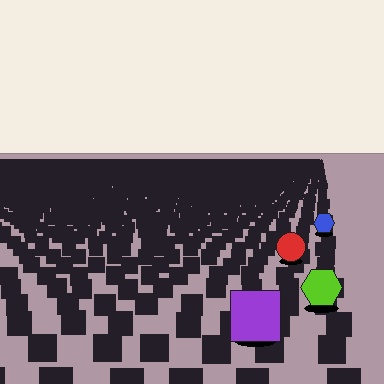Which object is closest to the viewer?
The purple square is closest. The texture marks near it are larger and more spread out.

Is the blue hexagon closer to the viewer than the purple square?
No. The purple square is closer — you can tell from the texture gradient: the ground texture is coarser near it.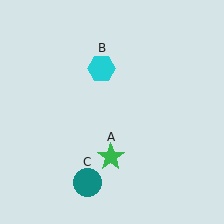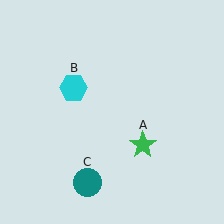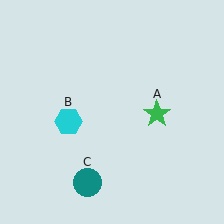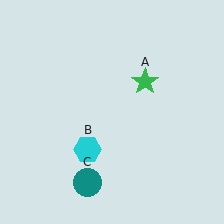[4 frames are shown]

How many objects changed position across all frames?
2 objects changed position: green star (object A), cyan hexagon (object B).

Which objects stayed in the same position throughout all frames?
Teal circle (object C) remained stationary.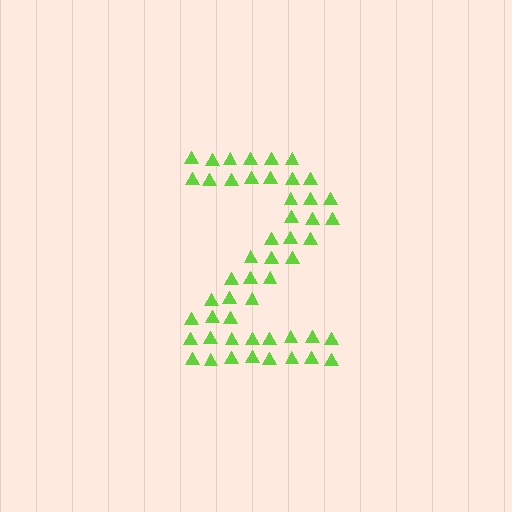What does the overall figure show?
The overall figure shows the digit 2.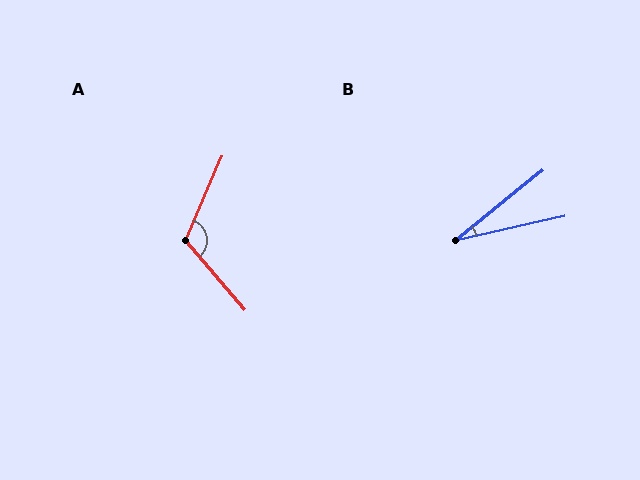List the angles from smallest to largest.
B (27°), A (116°).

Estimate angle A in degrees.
Approximately 116 degrees.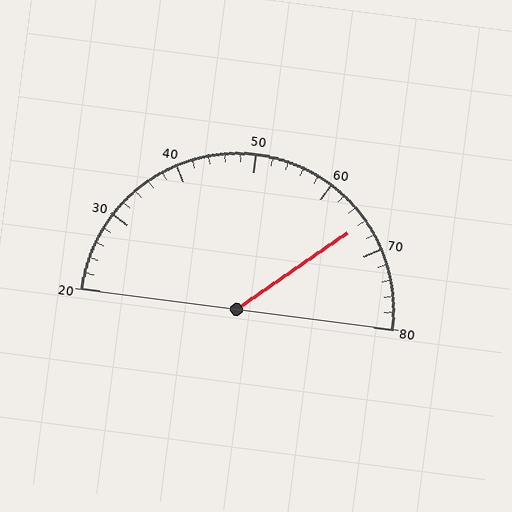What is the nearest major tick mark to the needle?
The nearest major tick mark is 70.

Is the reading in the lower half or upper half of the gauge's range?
The reading is in the upper half of the range (20 to 80).